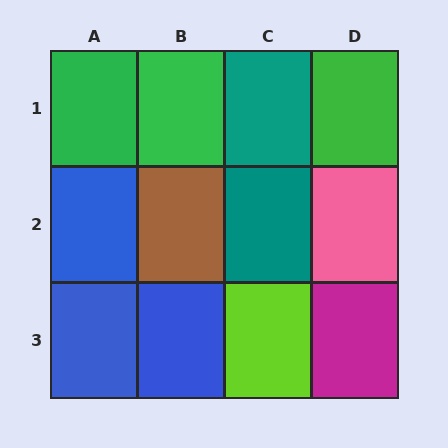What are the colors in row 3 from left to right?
Blue, blue, lime, magenta.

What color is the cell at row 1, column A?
Green.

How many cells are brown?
1 cell is brown.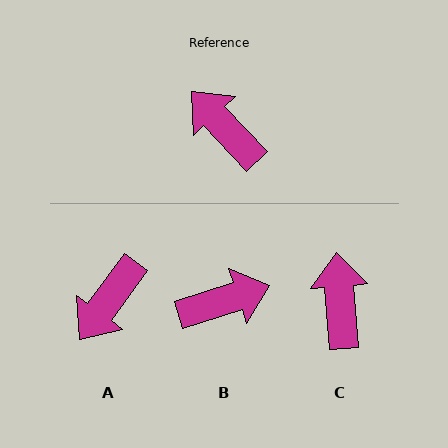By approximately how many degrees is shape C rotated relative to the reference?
Approximately 38 degrees clockwise.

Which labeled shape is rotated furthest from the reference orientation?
B, about 115 degrees away.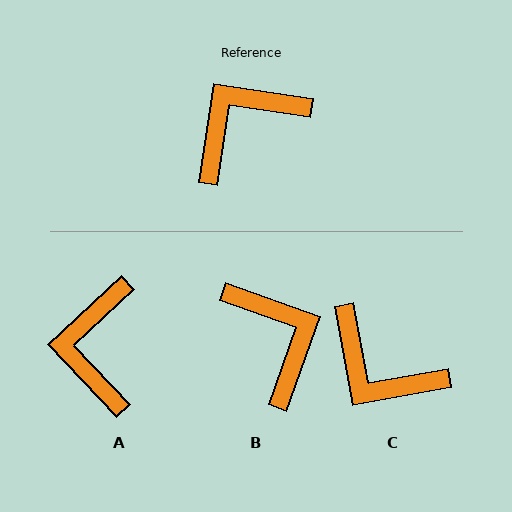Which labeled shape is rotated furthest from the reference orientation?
C, about 109 degrees away.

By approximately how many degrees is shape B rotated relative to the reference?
Approximately 101 degrees clockwise.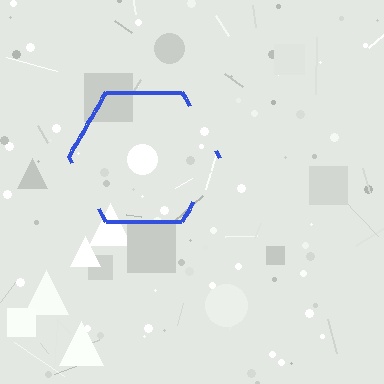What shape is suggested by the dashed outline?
The dashed outline suggests a hexagon.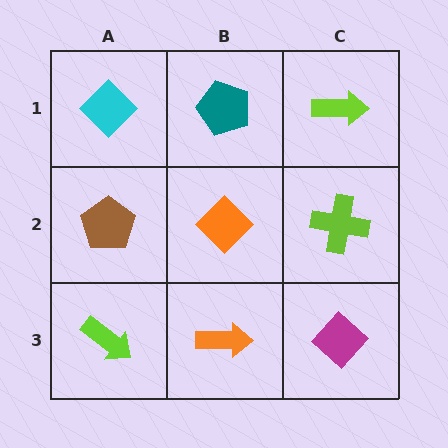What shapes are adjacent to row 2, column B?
A teal pentagon (row 1, column B), an orange arrow (row 3, column B), a brown pentagon (row 2, column A), a lime cross (row 2, column C).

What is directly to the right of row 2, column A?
An orange diamond.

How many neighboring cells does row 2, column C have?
3.